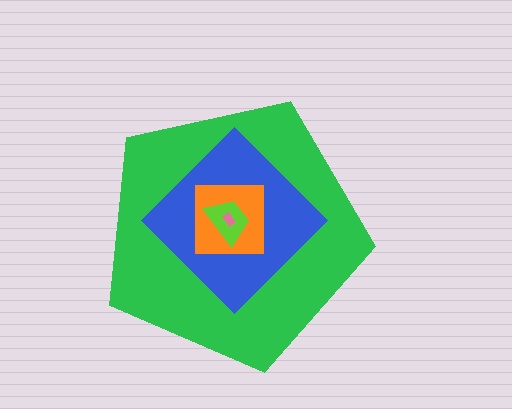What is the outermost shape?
The green pentagon.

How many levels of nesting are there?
5.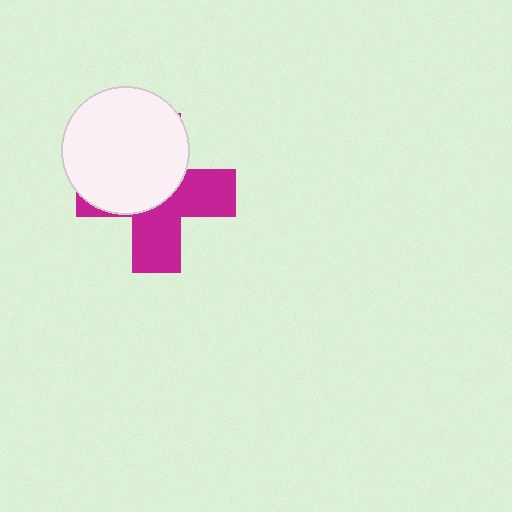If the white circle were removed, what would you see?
You would see the complete magenta cross.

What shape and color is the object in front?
The object in front is a white circle.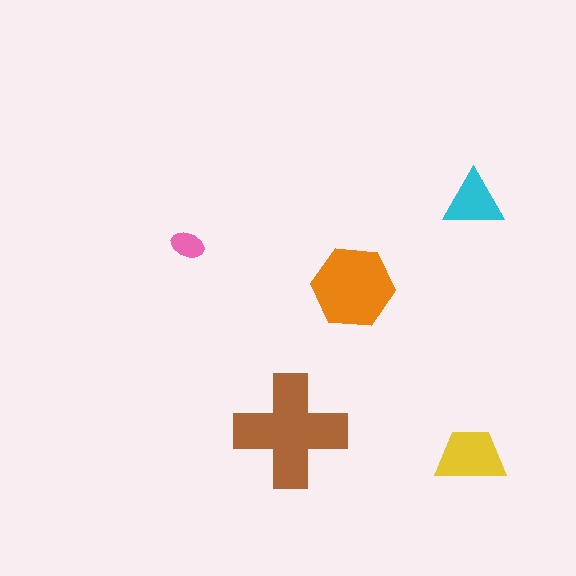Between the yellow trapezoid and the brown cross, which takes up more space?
The brown cross.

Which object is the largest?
The brown cross.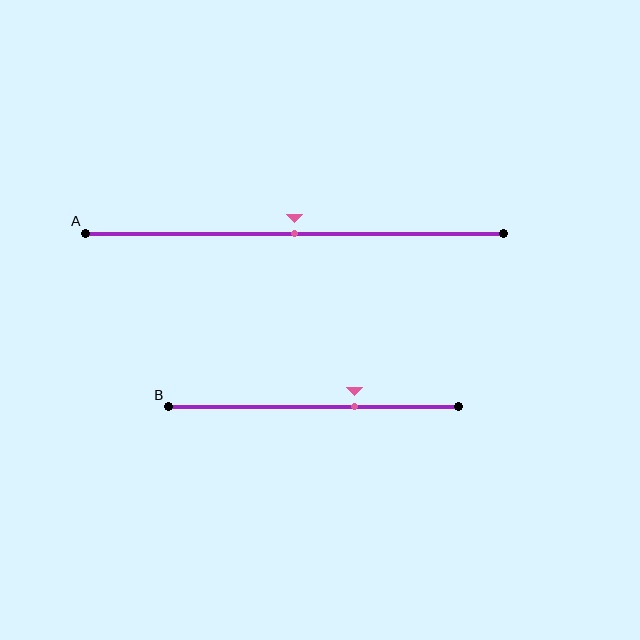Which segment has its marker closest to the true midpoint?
Segment A has its marker closest to the true midpoint.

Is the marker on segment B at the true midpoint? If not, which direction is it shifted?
No, the marker on segment B is shifted to the right by about 14% of the segment length.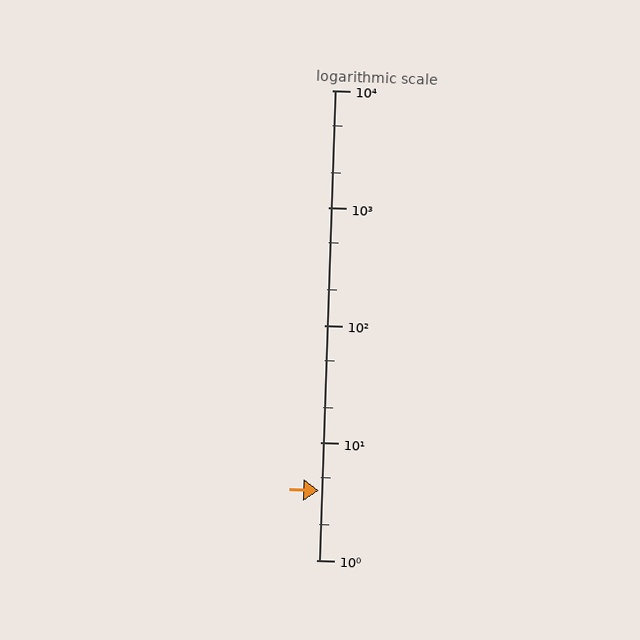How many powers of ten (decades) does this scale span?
The scale spans 4 decades, from 1 to 10000.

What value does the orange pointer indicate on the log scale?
The pointer indicates approximately 3.9.